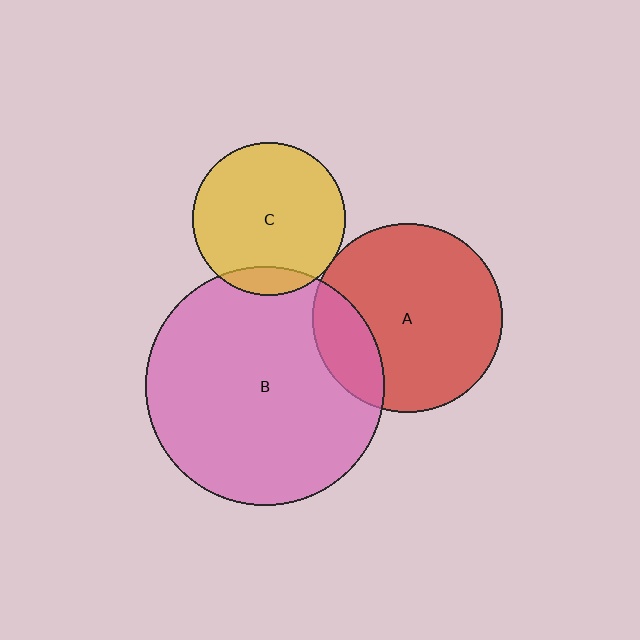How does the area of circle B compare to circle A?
Approximately 1.6 times.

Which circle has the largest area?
Circle B (pink).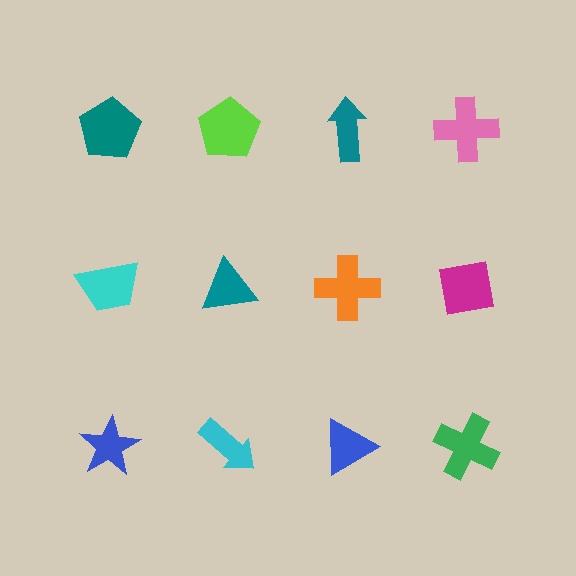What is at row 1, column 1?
A teal pentagon.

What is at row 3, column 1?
A blue star.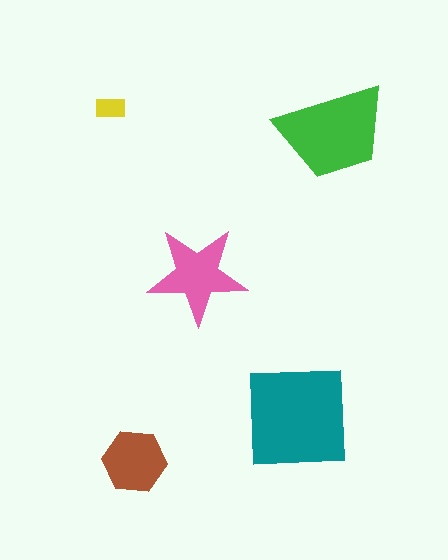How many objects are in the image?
There are 5 objects in the image.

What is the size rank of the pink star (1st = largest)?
3rd.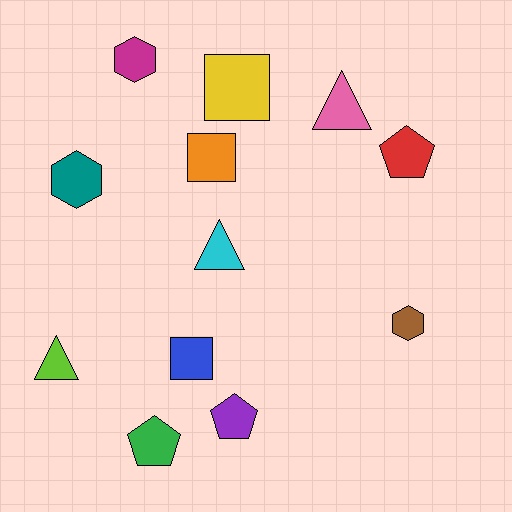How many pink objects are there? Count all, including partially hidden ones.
There is 1 pink object.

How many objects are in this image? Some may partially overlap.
There are 12 objects.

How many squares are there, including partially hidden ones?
There are 3 squares.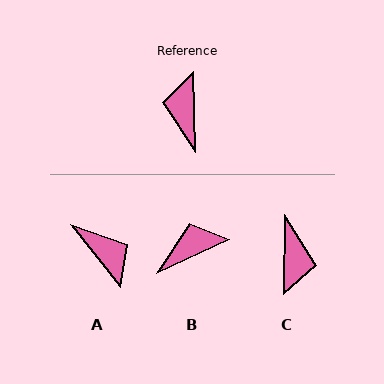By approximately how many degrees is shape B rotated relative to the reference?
Approximately 67 degrees clockwise.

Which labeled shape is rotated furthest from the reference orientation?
C, about 178 degrees away.